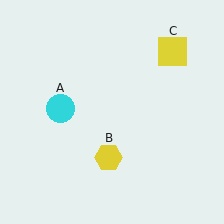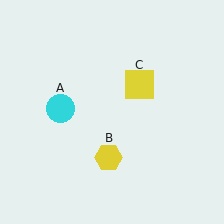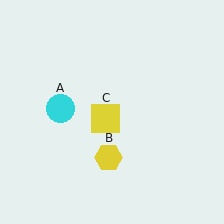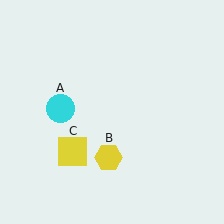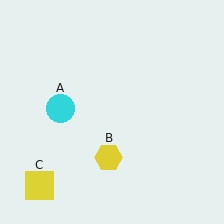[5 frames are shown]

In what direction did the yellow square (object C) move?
The yellow square (object C) moved down and to the left.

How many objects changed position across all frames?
1 object changed position: yellow square (object C).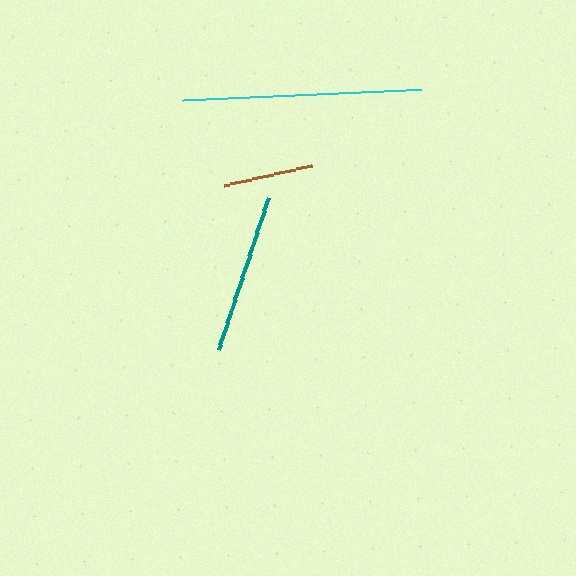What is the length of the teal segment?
The teal segment is approximately 161 pixels long.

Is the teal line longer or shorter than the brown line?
The teal line is longer than the brown line.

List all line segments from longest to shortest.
From longest to shortest: cyan, teal, brown.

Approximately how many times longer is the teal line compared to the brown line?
The teal line is approximately 1.8 times the length of the brown line.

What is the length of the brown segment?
The brown segment is approximately 90 pixels long.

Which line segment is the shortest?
The brown line is the shortest at approximately 90 pixels.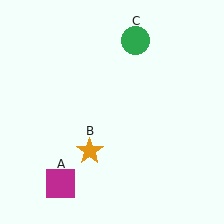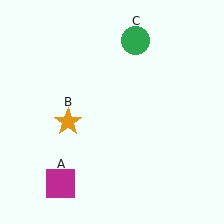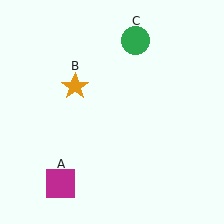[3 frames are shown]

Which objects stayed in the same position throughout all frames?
Magenta square (object A) and green circle (object C) remained stationary.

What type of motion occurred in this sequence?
The orange star (object B) rotated clockwise around the center of the scene.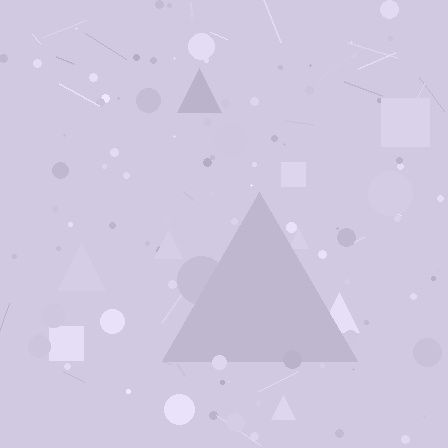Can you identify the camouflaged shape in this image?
The camouflaged shape is a triangle.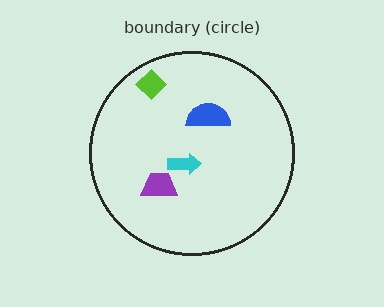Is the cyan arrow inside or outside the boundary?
Inside.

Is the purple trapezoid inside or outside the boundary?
Inside.